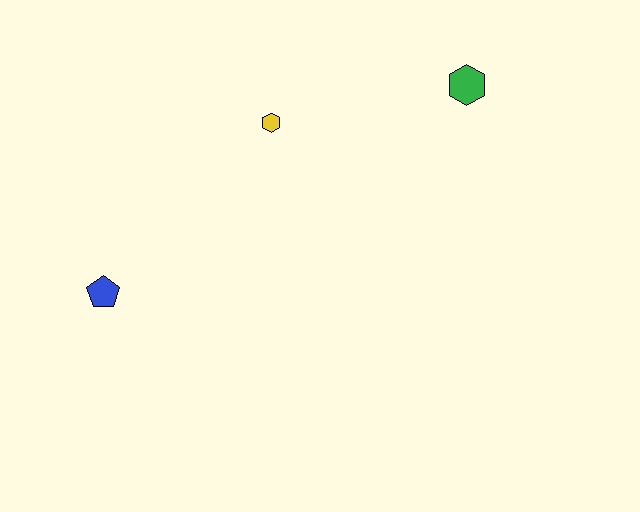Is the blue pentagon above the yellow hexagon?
No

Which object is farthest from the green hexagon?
The blue pentagon is farthest from the green hexagon.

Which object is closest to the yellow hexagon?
The green hexagon is closest to the yellow hexagon.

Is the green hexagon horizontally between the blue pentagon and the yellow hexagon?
No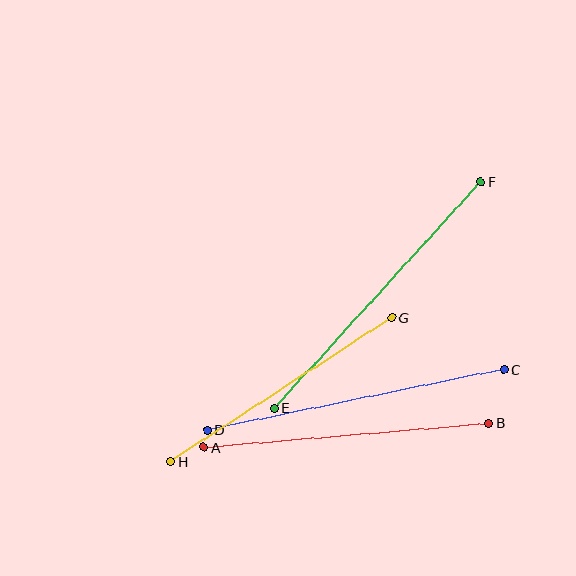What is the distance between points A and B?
The distance is approximately 286 pixels.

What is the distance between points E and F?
The distance is approximately 306 pixels.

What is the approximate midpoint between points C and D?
The midpoint is at approximately (356, 400) pixels.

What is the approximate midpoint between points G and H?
The midpoint is at approximately (281, 390) pixels.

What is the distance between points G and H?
The distance is approximately 264 pixels.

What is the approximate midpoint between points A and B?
The midpoint is at approximately (346, 435) pixels.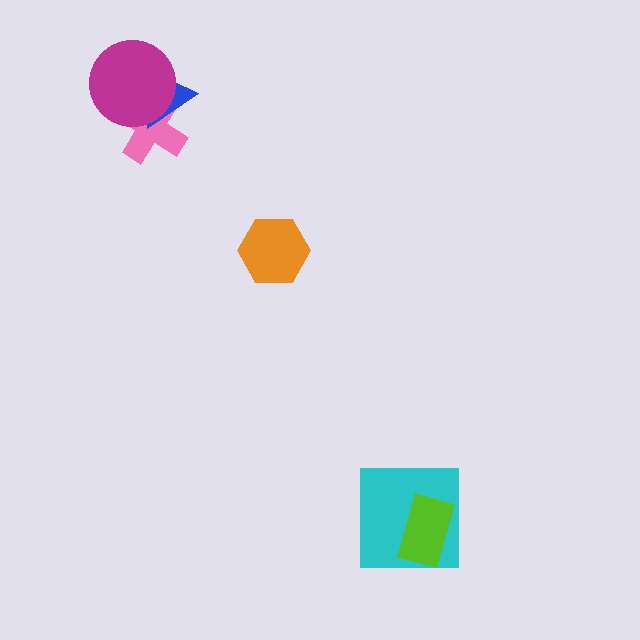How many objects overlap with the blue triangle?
2 objects overlap with the blue triangle.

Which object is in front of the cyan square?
The lime rectangle is in front of the cyan square.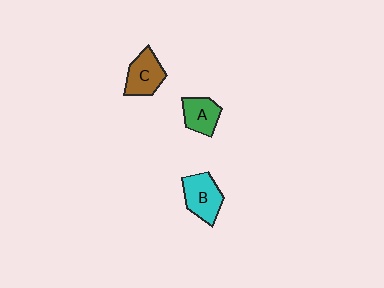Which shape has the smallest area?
Shape A (green).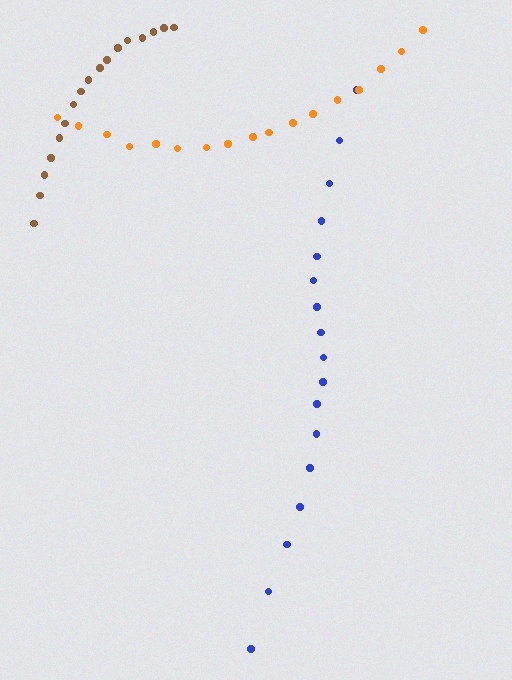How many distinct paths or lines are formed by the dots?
There are 3 distinct paths.